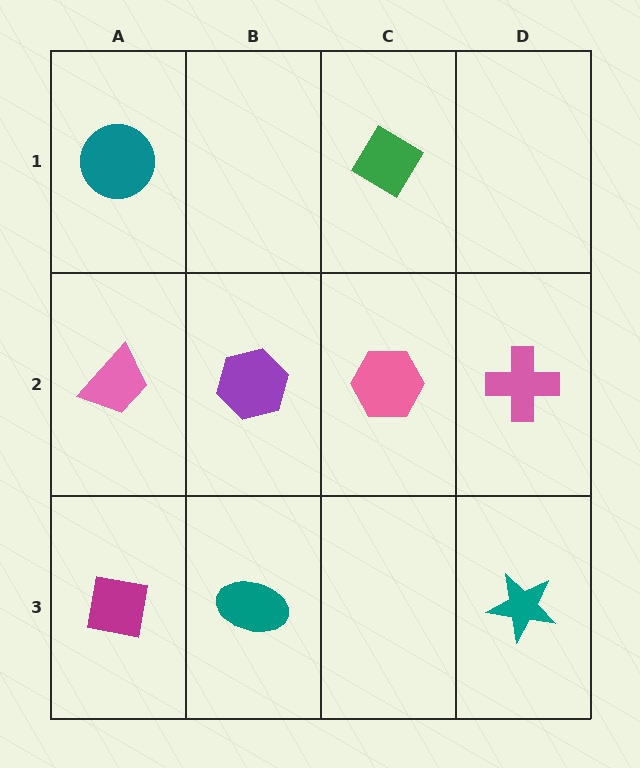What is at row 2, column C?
A pink hexagon.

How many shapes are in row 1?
2 shapes.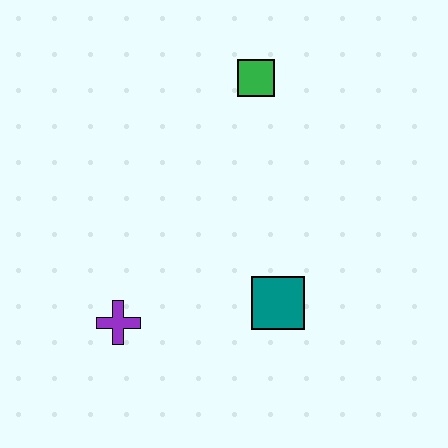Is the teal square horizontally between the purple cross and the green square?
No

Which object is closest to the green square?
The teal square is closest to the green square.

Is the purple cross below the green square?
Yes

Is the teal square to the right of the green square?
Yes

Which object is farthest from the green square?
The purple cross is farthest from the green square.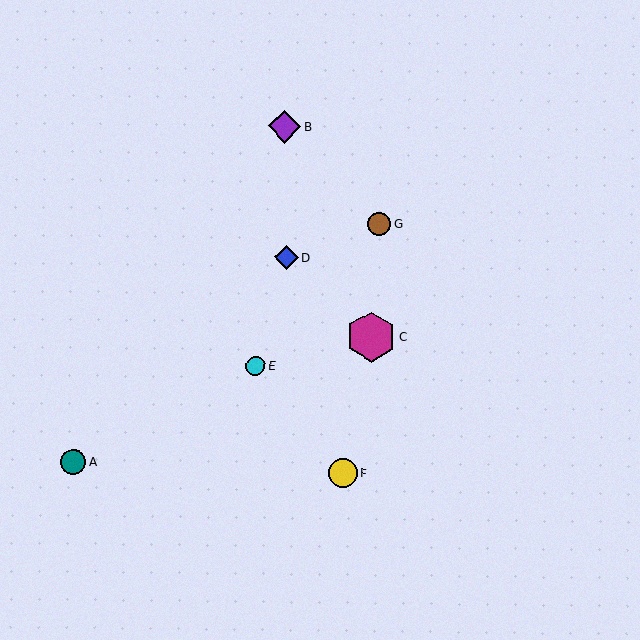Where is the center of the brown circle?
The center of the brown circle is at (379, 224).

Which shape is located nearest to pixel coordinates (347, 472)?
The yellow circle (labeled F) at (343, 473) is nearest to that location.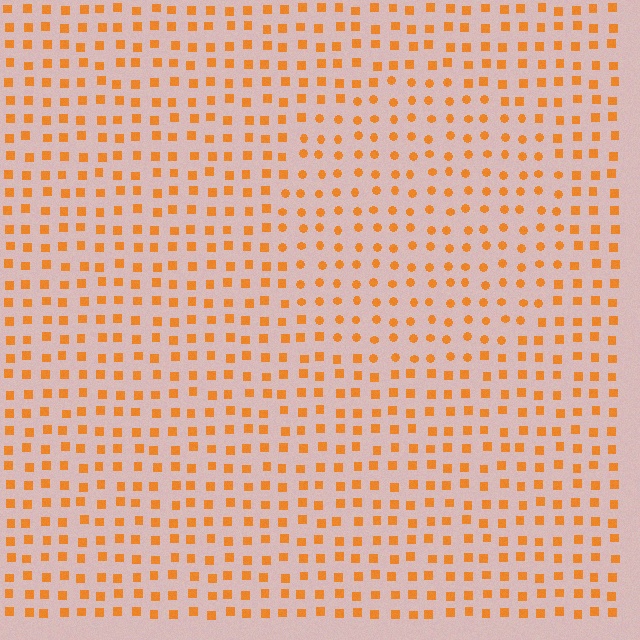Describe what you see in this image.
The image is filled with small orange elements arranged in a uniform grid. A circle-shaped region contains circles, while the surrounding area contains squares. The boundary is defined purely by the change in element shape.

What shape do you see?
I see a circle.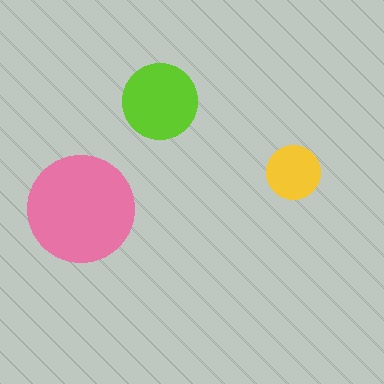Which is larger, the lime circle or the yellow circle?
The lime one.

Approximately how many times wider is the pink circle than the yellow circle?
About 2 times wider.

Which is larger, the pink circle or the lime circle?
The pink one.